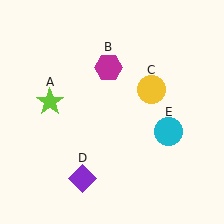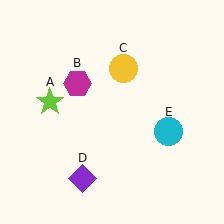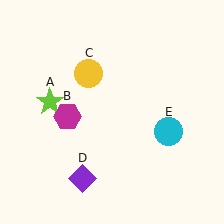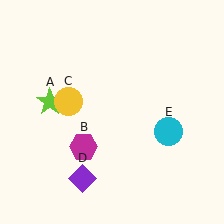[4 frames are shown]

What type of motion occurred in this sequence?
The magenta hexagon (object B), yellow circle (object C) rotated counterclockwise around the center of the scene.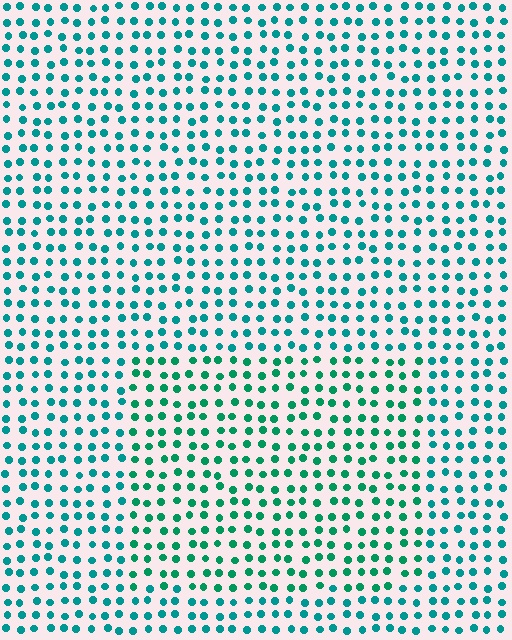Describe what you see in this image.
The image is filled with small teal elements in a uniform arrangement. A rectangle-shaped region is visible where the elements are tinted to a slightly different hue, forming a subtle color boundary.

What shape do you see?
I see a rectangle.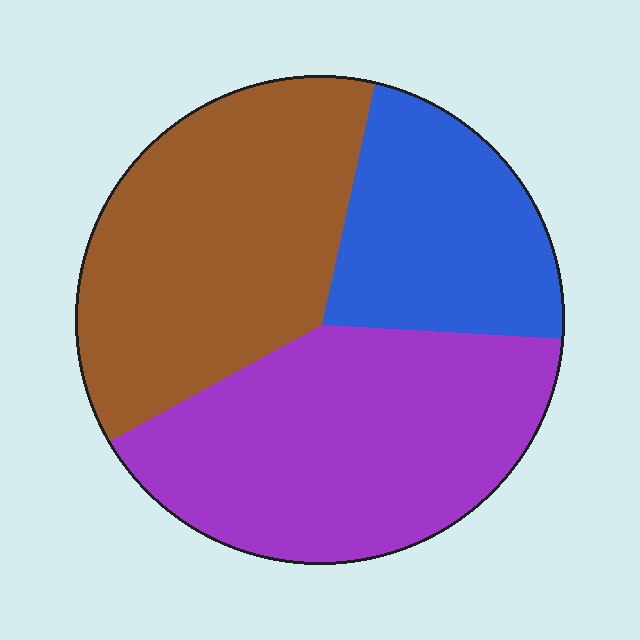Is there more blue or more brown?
Brown.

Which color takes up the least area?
Blue, at roughly 25%.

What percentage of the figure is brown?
Brown takes up about three eighths (3/8) of the figure.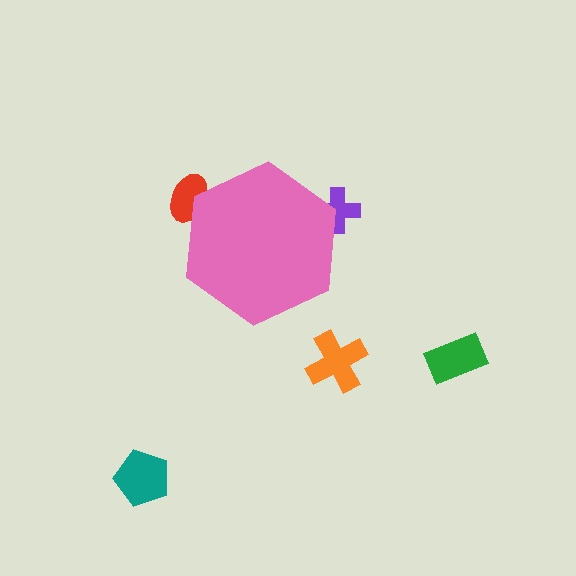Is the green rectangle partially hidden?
No, the green rectangle is fully visible.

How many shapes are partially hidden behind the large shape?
2 shapes are partially hidden.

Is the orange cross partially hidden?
No, the orange cross is fully visible.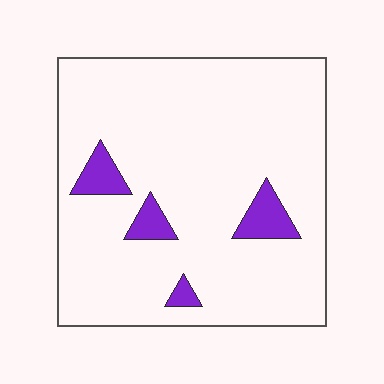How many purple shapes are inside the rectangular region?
4.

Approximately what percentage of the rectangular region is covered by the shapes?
Approximately 10%.